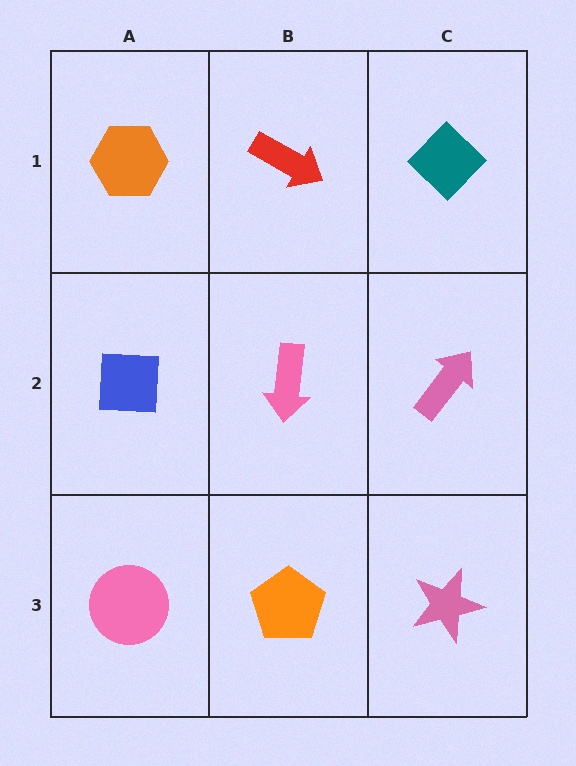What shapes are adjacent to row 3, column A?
A blue square (row 2, column A), an orange pentagon (row 3, column B).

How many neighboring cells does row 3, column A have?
2.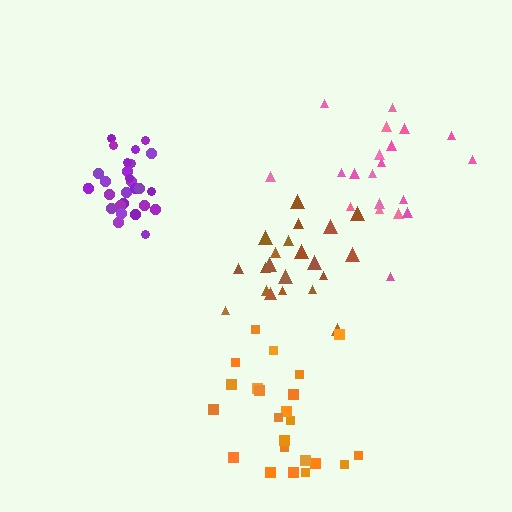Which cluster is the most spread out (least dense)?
Pink.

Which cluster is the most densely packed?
Purple.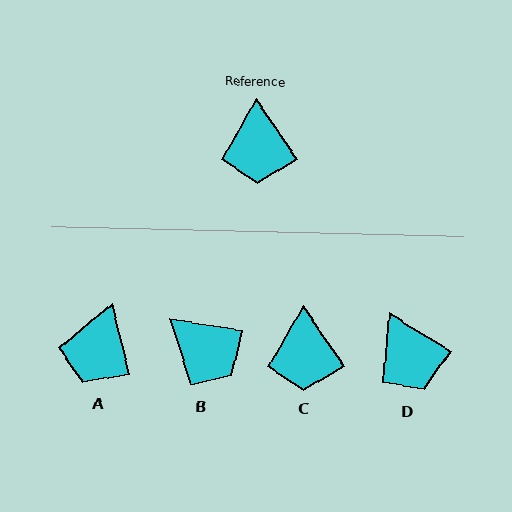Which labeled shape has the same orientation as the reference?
C.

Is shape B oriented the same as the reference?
No, it is off by about 47 degrees.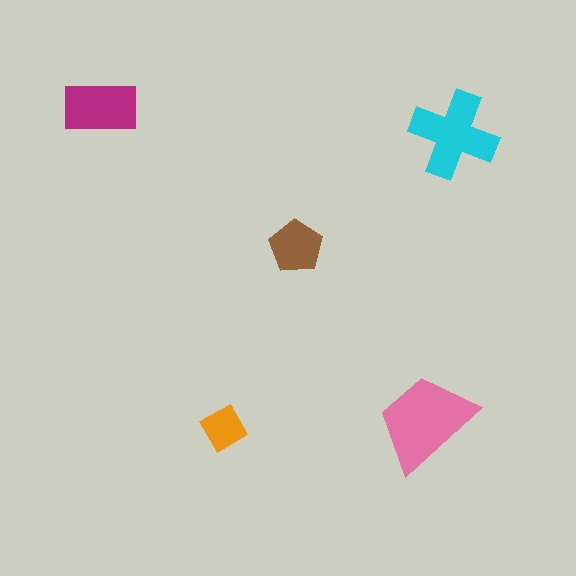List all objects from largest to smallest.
The pink trapezoid, the cyan cross, the magenta rectangle, the brown pentagon, the orange diamond.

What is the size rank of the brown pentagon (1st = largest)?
4th.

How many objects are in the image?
There are 5 objects in the image.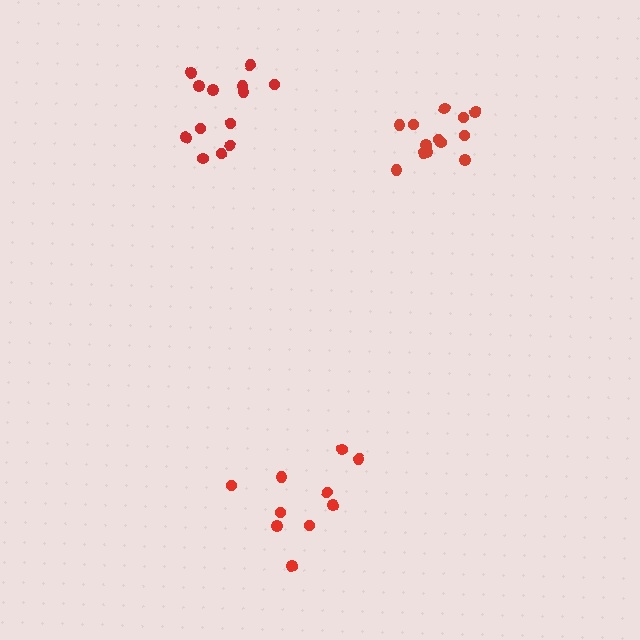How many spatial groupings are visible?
There are 3 spatial groupings.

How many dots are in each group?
Group 1: 13 dots, Group 2: 13 dots, Group 3: 10 dots (36 total).